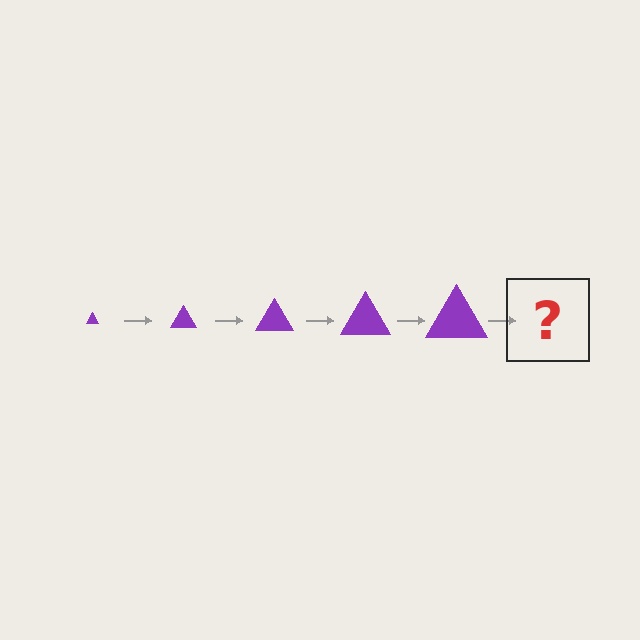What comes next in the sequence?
The next element should be a purple triangle, larger than the previous one.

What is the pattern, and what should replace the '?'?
The pattern is that the triangle gets progressively larger each step. The '?' should be a purple triangle, larger than the previous one.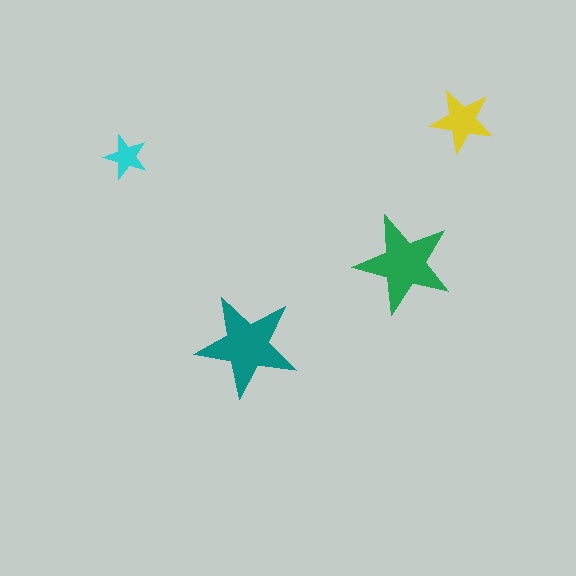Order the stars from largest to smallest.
the teal one, the green one, the yellow one, the cyan one.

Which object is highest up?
The yellow star is topmost.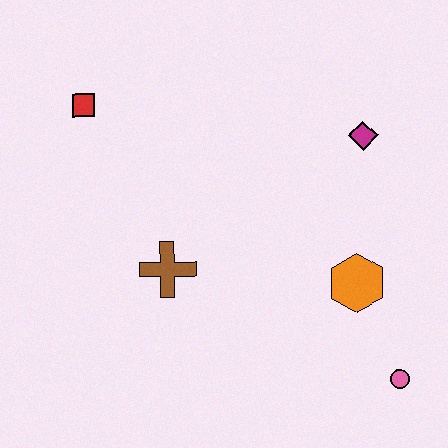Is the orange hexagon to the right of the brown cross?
Yes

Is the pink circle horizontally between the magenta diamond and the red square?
No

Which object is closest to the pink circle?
The orange hexagon is closest to the pink circle.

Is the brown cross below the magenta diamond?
Yes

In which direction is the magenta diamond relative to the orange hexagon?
The magenta diamond is above the orange hexagon.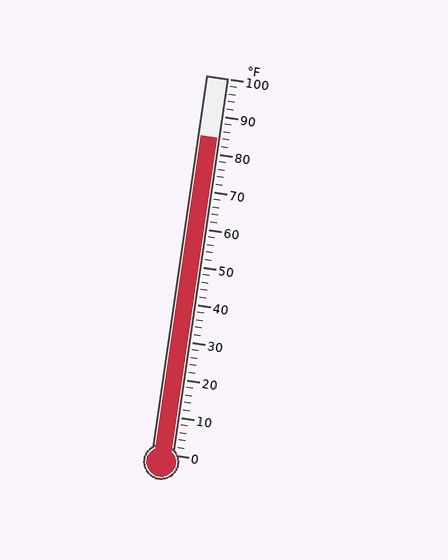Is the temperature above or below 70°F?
The temperature is above 70°F.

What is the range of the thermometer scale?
The thermometer scale ranges from 0°F to 100°F.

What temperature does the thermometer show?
The thermometer shows approximately 84°F.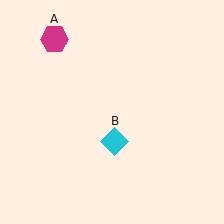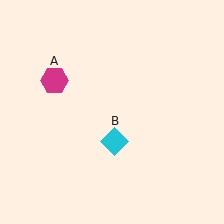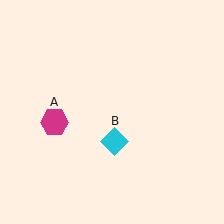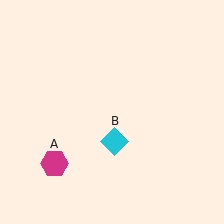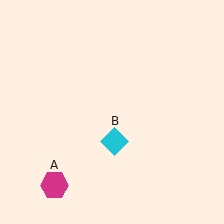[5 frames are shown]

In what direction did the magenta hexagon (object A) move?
The magenta hexagon (object A) moved down.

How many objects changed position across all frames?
1 object changed position: magenta hexagon (object A).